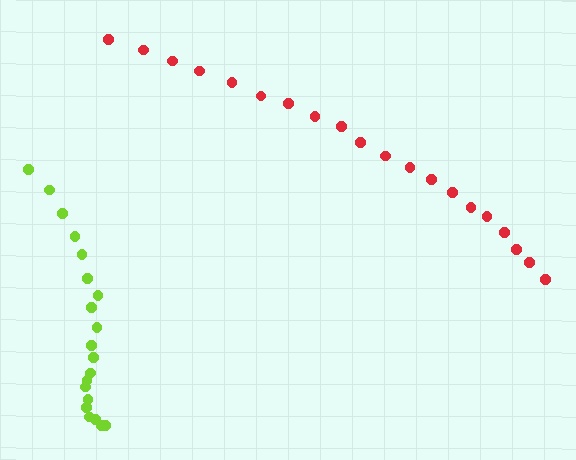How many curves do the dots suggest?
There are 2 distinct paths.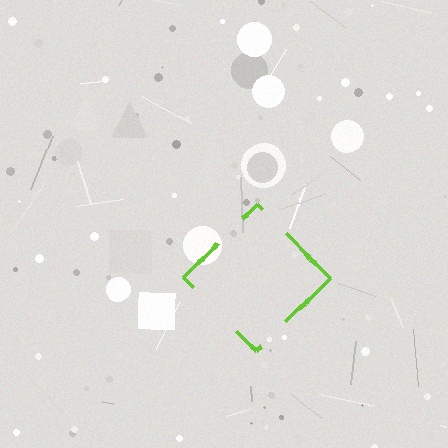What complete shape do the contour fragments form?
The contour fragments form a diamond.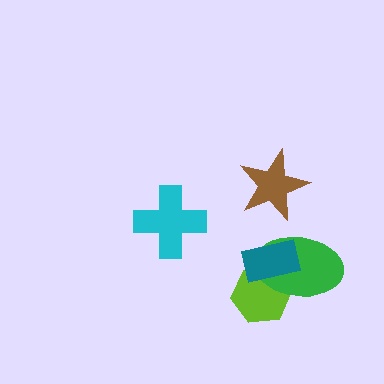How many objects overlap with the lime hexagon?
2 objects overlap with the lime hexagon.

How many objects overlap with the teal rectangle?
2 objects overlap with the teal rectangle.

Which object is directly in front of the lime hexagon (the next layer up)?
The green ellipse is directly in front of the lime hexagon.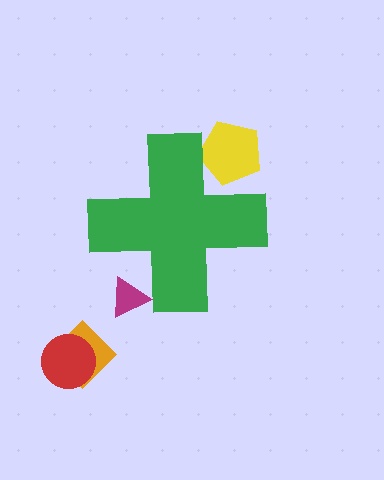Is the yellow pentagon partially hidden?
Yes, the yellow pentagon is partially hidden behind the green cross.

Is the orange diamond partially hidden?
No, the orange diamond is fully visible.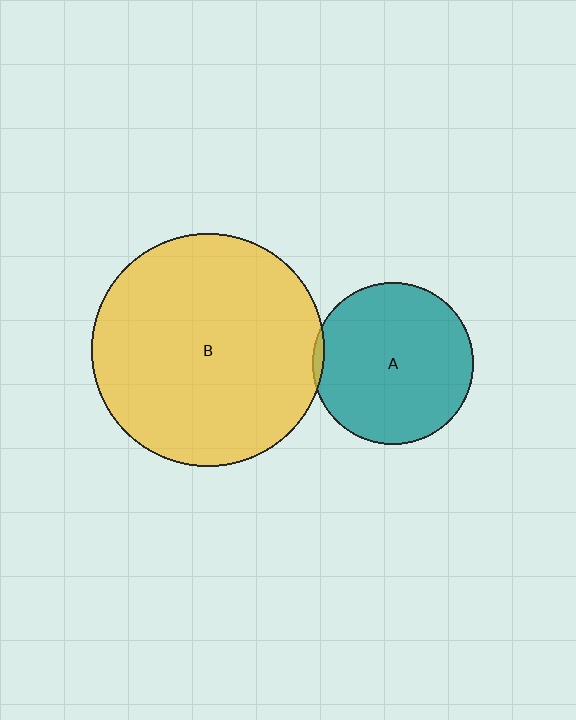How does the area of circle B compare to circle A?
Approximately 2.1 times.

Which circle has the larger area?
Circle B (yellow).